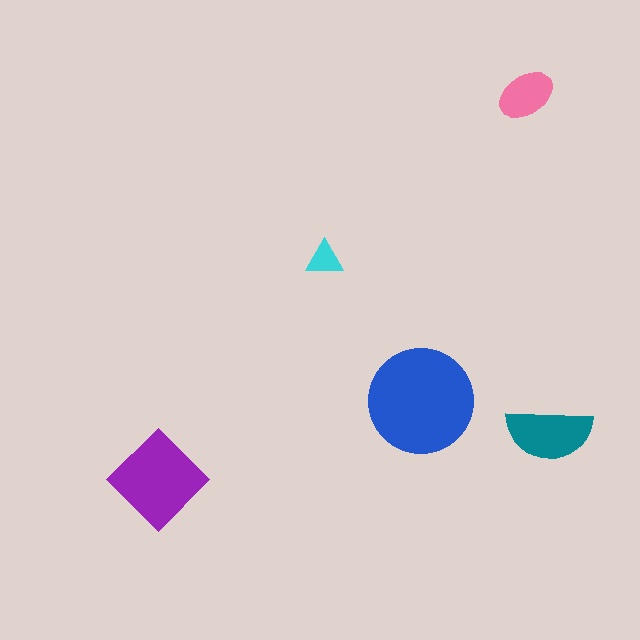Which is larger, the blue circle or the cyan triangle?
The blue circle.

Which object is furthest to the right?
The teal semicircle is rightmost.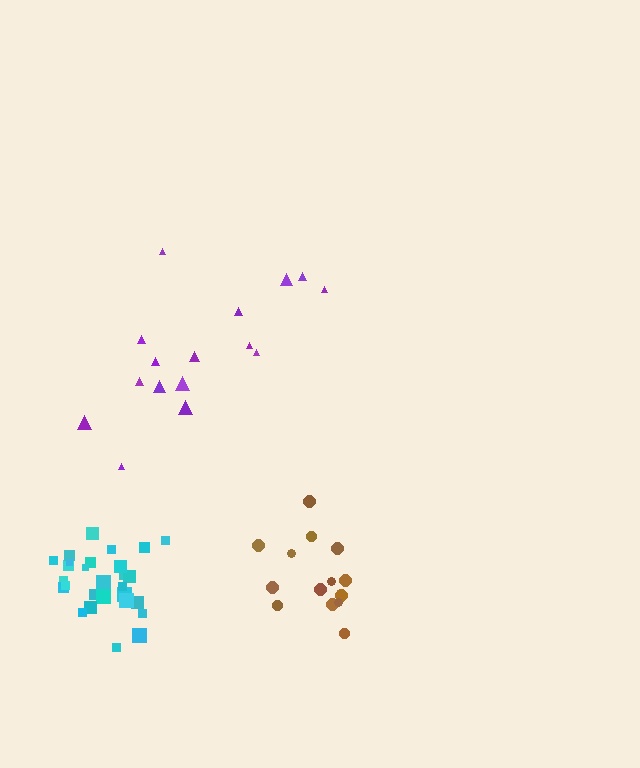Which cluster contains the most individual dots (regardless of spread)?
Cyan (29).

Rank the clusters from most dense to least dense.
cyan, brown, purple.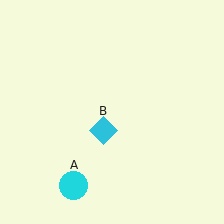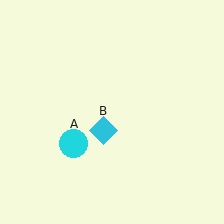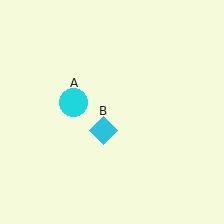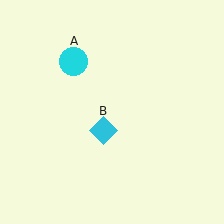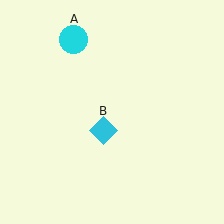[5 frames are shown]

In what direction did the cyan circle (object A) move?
The cyan circle (object A) moved up.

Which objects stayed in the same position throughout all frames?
Cyan diamond (object B) remained stationary.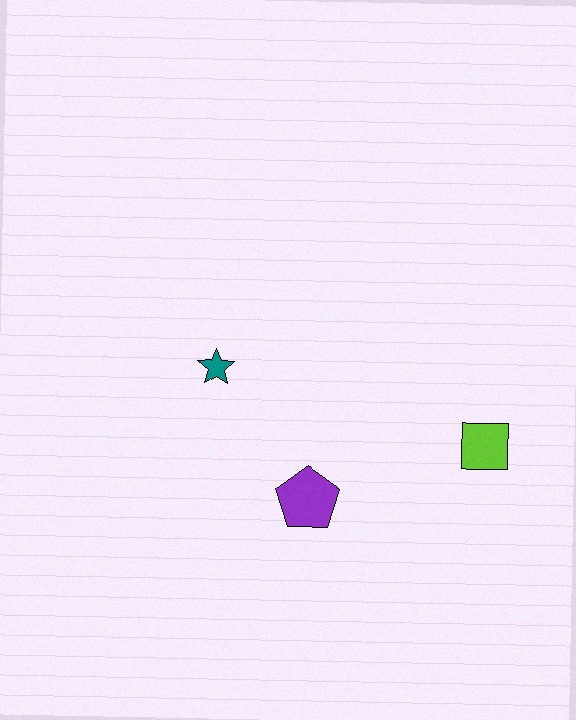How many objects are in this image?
There are 3 objects.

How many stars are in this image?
There is 1 star.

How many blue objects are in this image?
There are no blue objects.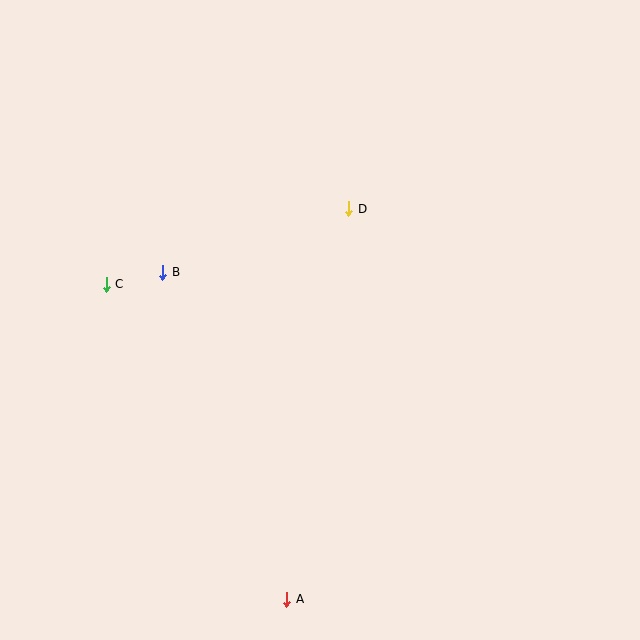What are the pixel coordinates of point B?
Point B is at (163, 272).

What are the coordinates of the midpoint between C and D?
The midpoint between C and D is at (227, 246).